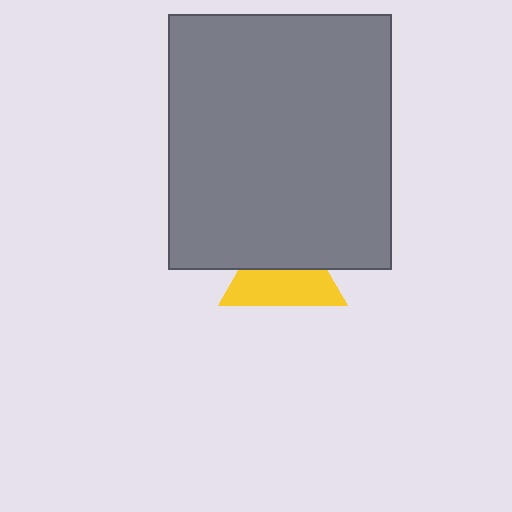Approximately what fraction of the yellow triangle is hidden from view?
Roughly 46% of the yellow triangle is hidden behind the gray rectangle.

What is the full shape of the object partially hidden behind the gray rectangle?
The partially hidden object is a yellow triangle.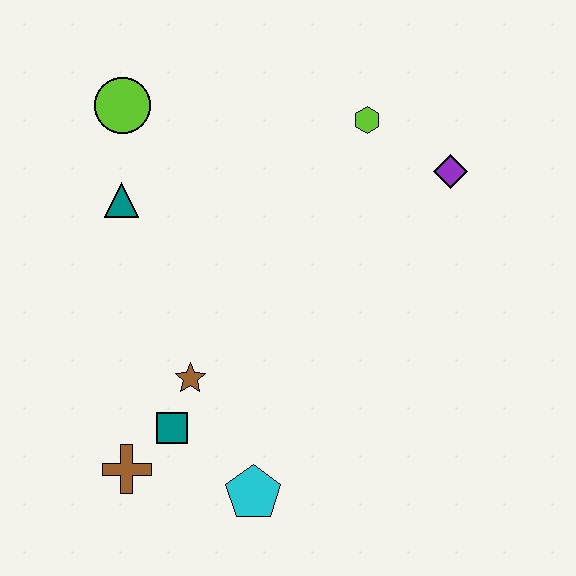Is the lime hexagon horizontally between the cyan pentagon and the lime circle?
No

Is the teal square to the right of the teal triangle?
Yes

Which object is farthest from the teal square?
The purple diamond is farthest from the teal square.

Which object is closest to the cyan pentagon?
The teal square is closest to the cyan pentagon.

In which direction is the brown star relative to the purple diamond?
The brown star is to the left of the purple diamond.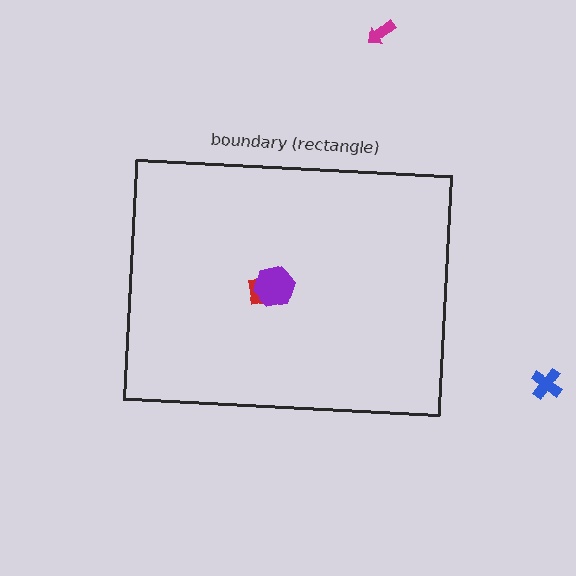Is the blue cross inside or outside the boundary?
Outside.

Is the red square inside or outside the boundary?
Inside.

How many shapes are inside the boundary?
2 inside, 2 outside.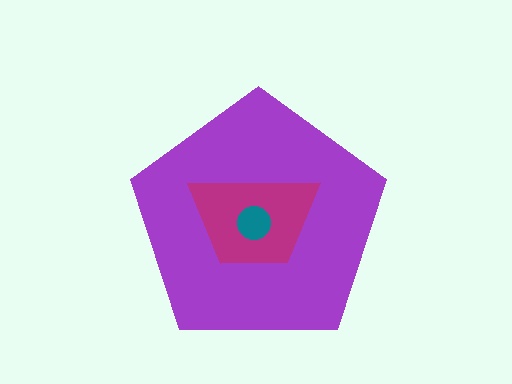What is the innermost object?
The teal circle.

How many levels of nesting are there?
3.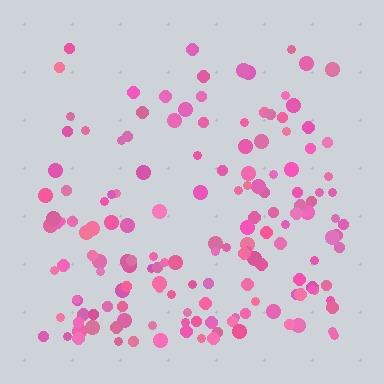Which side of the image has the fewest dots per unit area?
The top.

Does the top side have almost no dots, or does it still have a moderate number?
Still a moderate number, just noticeably fewer than the bottom.